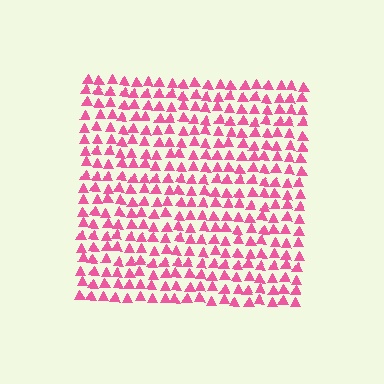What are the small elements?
The small elements are triangles.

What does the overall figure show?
The overall figure shows a square.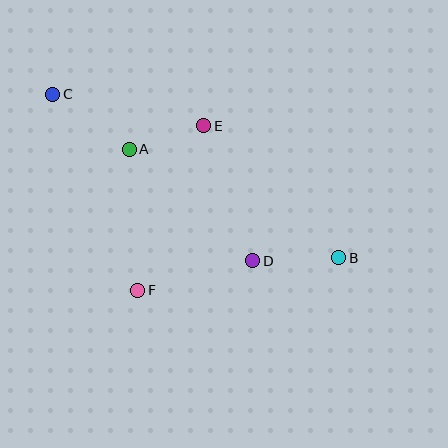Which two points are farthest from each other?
Points B and C are farthest from each other.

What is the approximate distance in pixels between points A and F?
The distance between A and F is approximately 141 pixels.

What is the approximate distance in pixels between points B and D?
The distance between B and D is approximately 86 pixels.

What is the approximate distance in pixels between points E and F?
The distance between E and F is approximately 177 pixels.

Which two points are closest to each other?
Points A and E are closest to each other.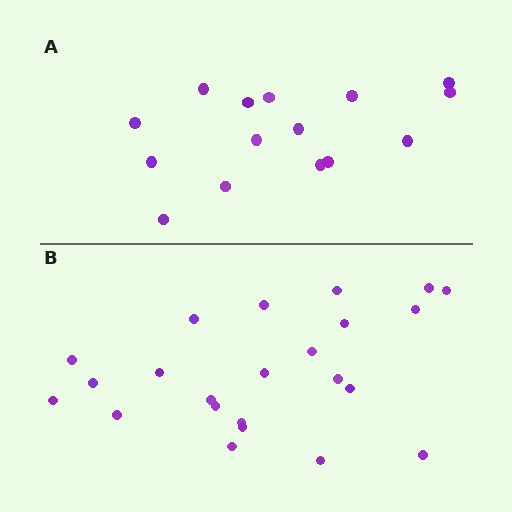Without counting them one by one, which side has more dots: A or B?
Region B (the bottom region) has more dots.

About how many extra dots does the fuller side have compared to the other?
Region B has roughly 8 or so more dots than region A.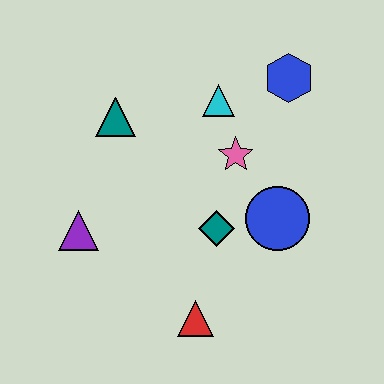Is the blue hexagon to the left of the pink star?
No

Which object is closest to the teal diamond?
The blue circle is closest to the teal diamond.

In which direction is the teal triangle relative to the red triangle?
The teal triangle is above the red triangle.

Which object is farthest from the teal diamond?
The blue hexagon is farthest from the teal diamond.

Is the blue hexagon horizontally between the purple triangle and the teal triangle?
No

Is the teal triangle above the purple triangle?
Yes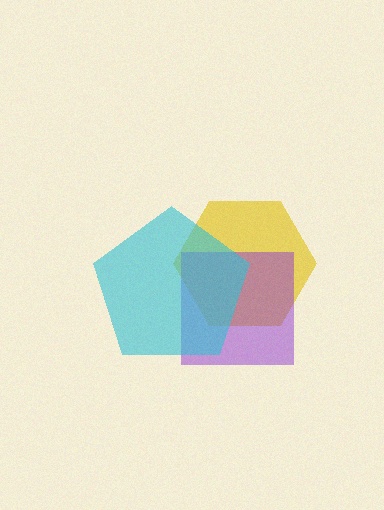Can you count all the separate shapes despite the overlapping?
Yes, there are 3 separate shapes.